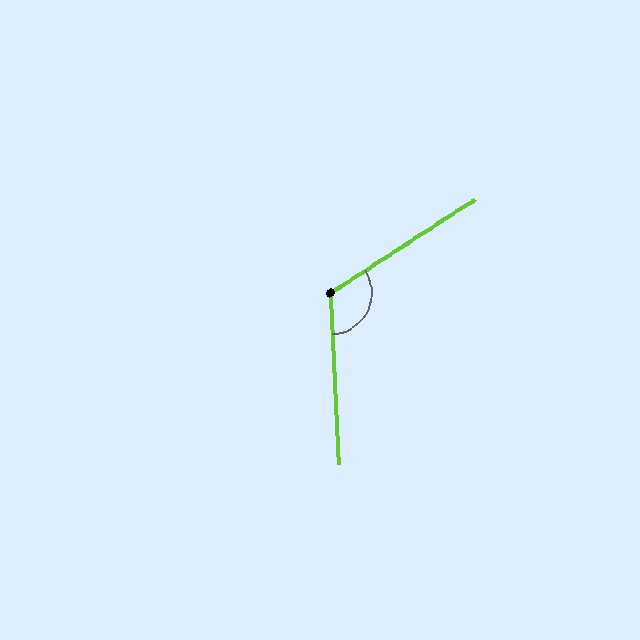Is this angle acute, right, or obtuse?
It is obtuse.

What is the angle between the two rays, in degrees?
Approximately 120 degrees.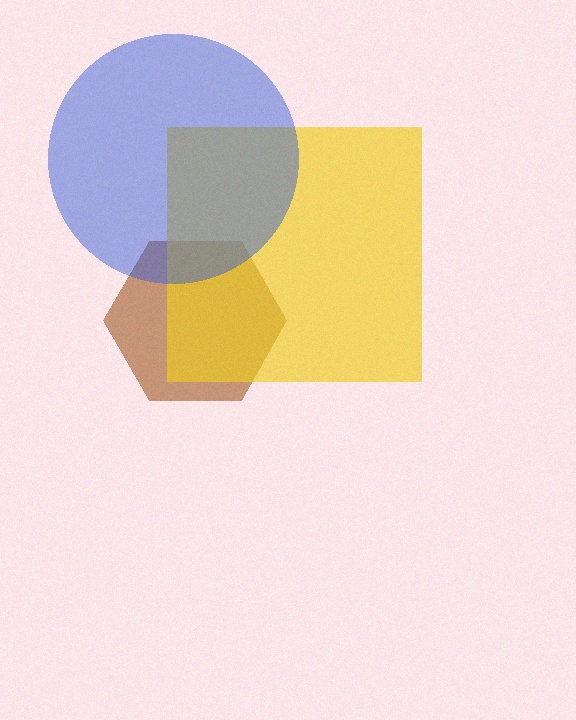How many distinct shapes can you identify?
There are 3 distinct shapes: a brown hexagon, a yellow square, a blue circle.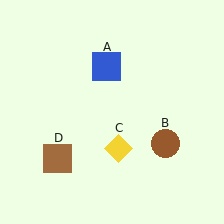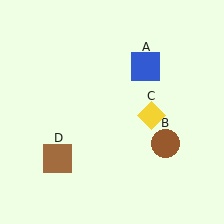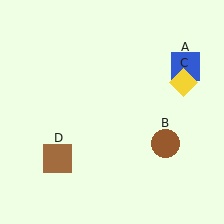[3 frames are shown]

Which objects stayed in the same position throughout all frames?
Brown circle (object B) and brown square (object D) remained stationary.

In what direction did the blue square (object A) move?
The blue square (object A) moved right.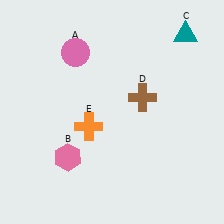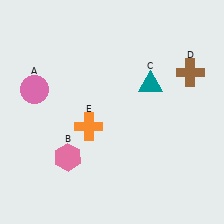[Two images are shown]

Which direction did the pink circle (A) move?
The pink circle (A) moved left.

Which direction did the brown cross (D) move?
The brown cross (D) moved right.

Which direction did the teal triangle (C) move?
The teal triangle (C) moved down.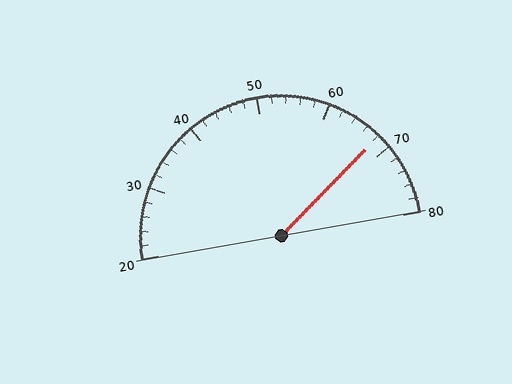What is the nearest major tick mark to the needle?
The nearest major tick mark is 70.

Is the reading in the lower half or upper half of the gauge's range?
The reading is in the upper half of the range (20 to 80).